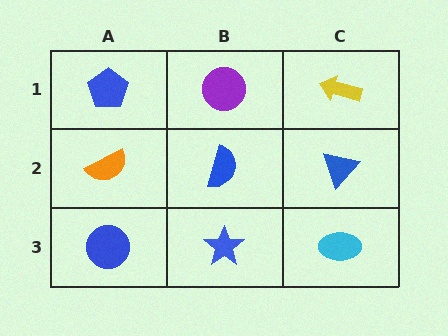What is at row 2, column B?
A blue semicircle.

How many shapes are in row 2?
3 shapes.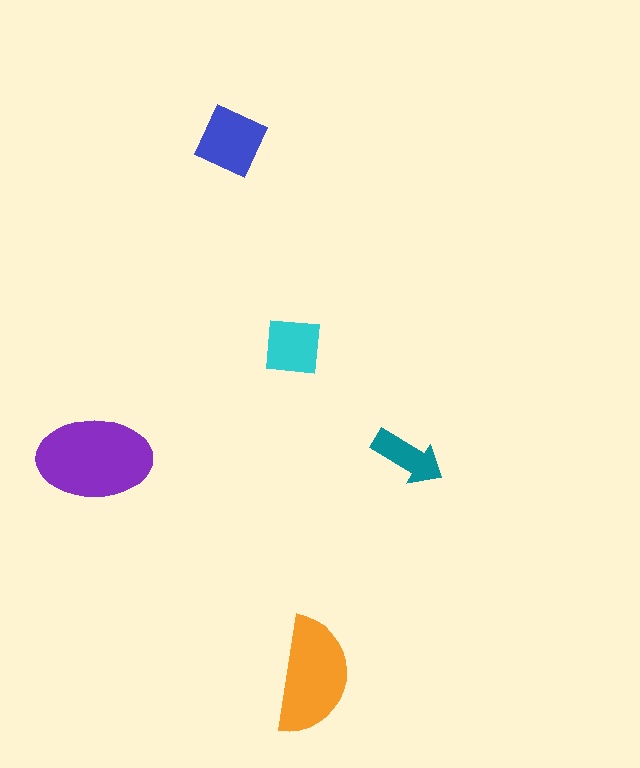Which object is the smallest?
The teal arrow.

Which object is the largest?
The purple ellipse.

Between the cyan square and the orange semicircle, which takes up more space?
The orange semicircle.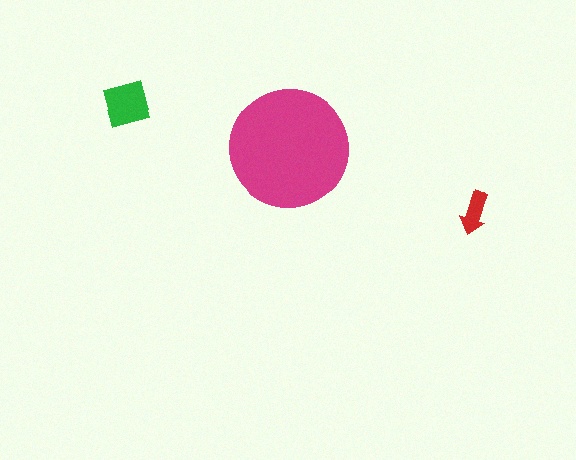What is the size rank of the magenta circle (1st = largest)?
1st.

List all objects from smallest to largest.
The red arrow, the green square, the magenta circle.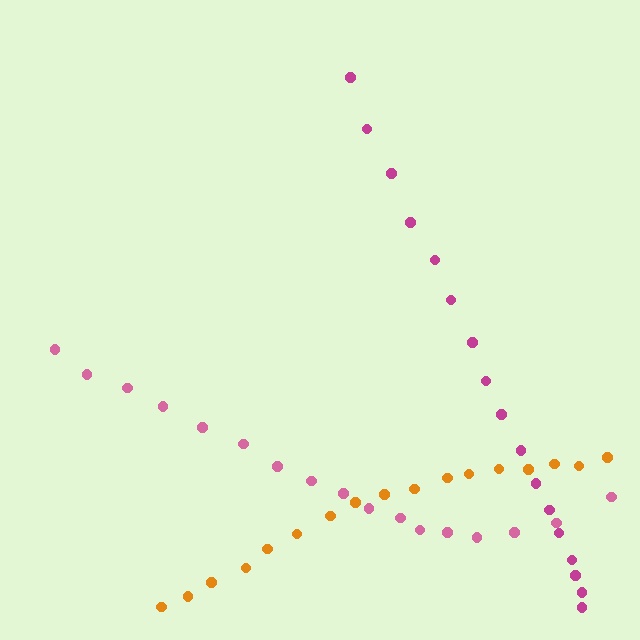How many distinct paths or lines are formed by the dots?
There are 3 distinct paths.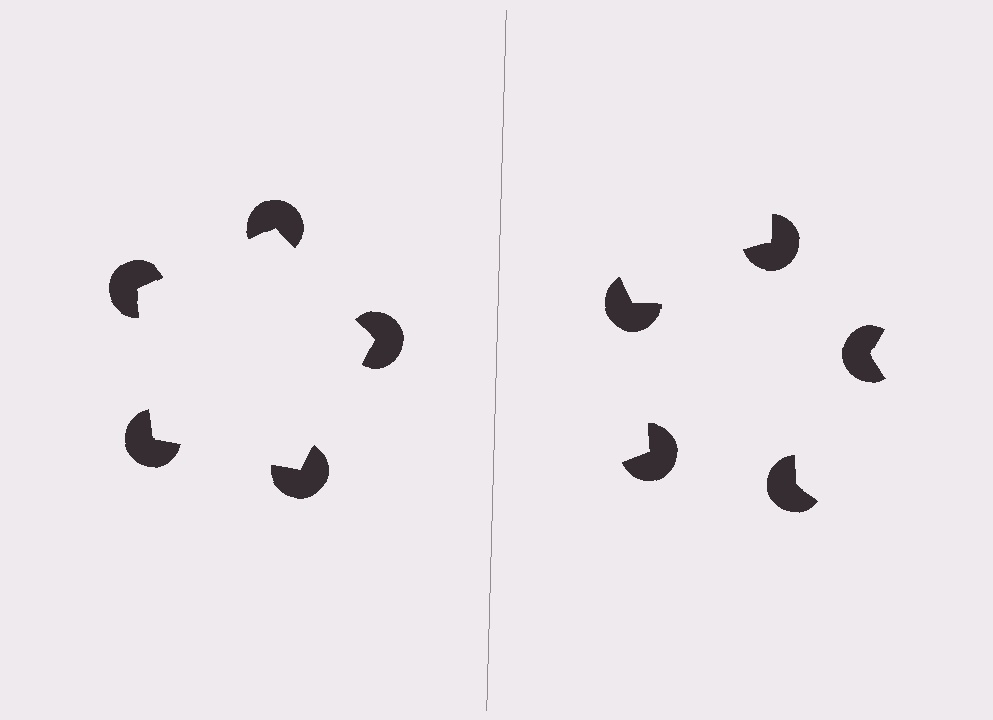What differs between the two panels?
The pac-man discs are positioned identically on both sides; only the wedge orientations differ. On the left they align to a pentagon; on the right they are misaligned.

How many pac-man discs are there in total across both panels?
10 — 5 on each side.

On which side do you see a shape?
An illusory pentagon appears on the left side. On the right side the wedge cuts are rotated, so no coherent shape forms.